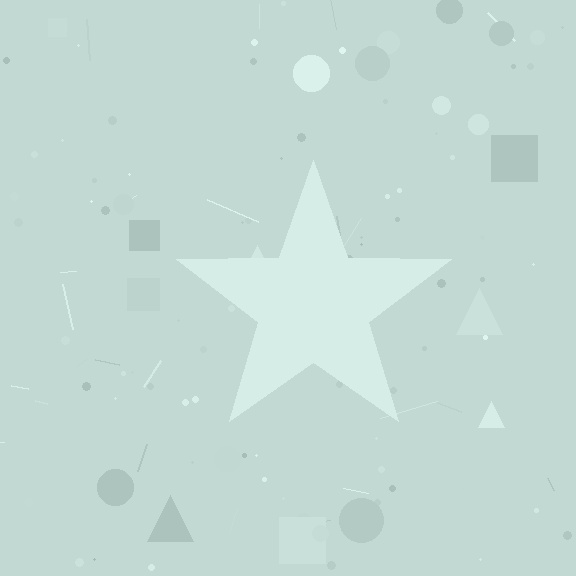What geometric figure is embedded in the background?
A star is embedded in the background.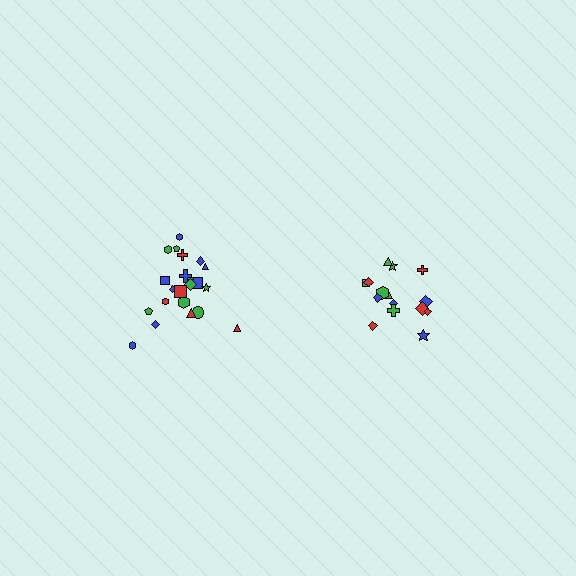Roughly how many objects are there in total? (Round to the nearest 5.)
Roughly 35 objects in total.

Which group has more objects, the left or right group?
The left group.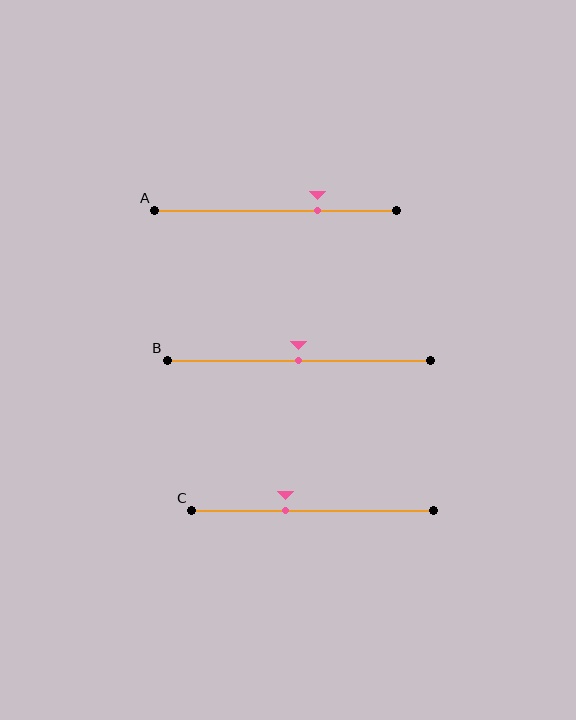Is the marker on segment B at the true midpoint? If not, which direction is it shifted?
Yes, the marker on segment B is at the true midpoint.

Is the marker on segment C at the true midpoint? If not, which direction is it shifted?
No, the marker on segment C is shifted to the left by about 11% of the segment length.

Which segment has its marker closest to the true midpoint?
Segment B has its marker closest to the true midpoint.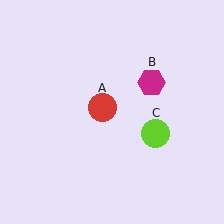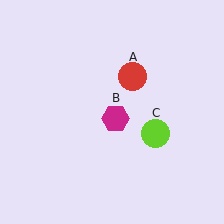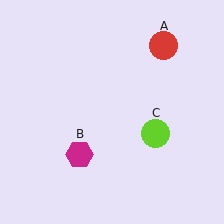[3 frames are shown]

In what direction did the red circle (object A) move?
The red circle (object A) moved up and to the right.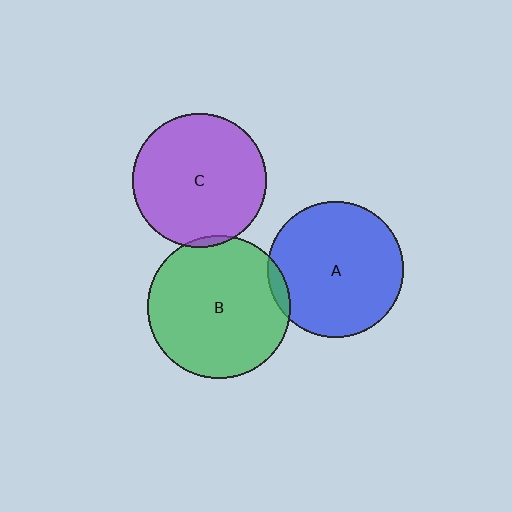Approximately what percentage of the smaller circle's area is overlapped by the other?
Approximately 5%.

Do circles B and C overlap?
Yes.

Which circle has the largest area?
Circle B (green).